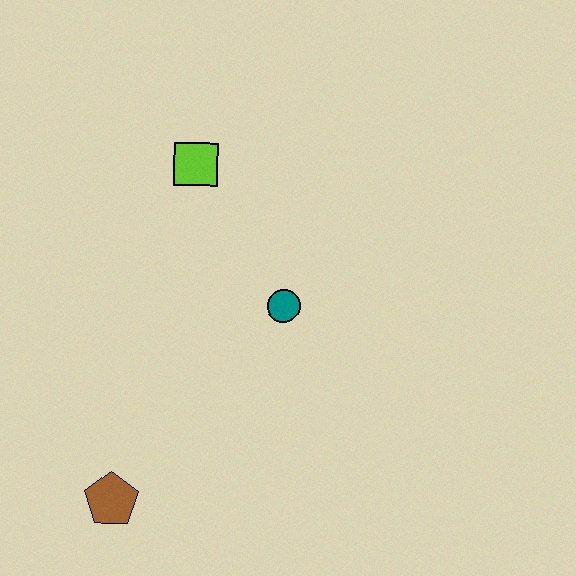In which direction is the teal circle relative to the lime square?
The teal circle is below the lime square.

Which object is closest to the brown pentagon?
The teal circle is closest to the brown pentagon.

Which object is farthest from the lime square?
The brown pentagon is farthest from the lime square.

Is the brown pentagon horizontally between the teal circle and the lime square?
No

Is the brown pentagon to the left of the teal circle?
Yes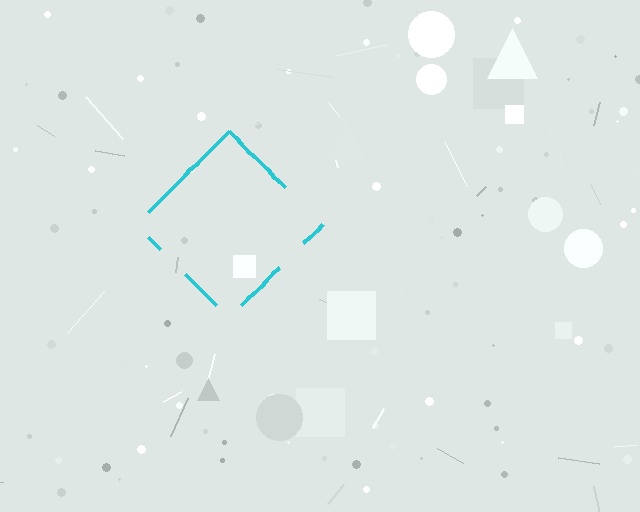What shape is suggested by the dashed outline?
The dashed outline suggests a diamond.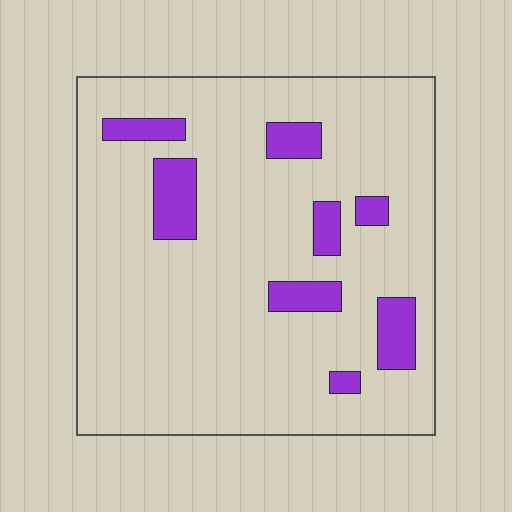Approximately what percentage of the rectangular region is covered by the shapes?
Approximately 10%.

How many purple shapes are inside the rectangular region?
8.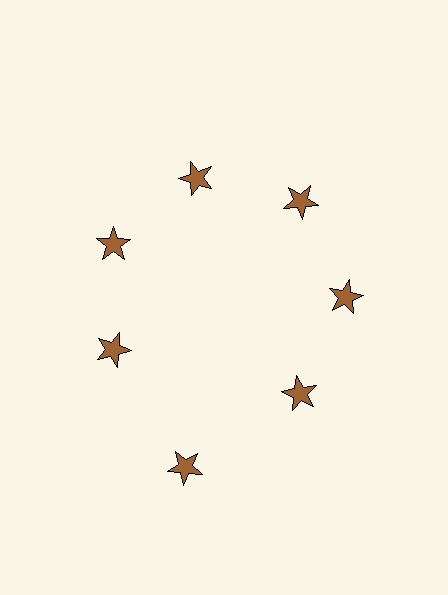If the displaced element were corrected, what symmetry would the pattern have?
It would have 7-fold rotational symmetry — the pattern would map onto itself every 51 degrees.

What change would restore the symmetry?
The symmetry would be restored by moving it inward, back onto the ring so that all 7 stars sit at equal angles and equal distance from the center.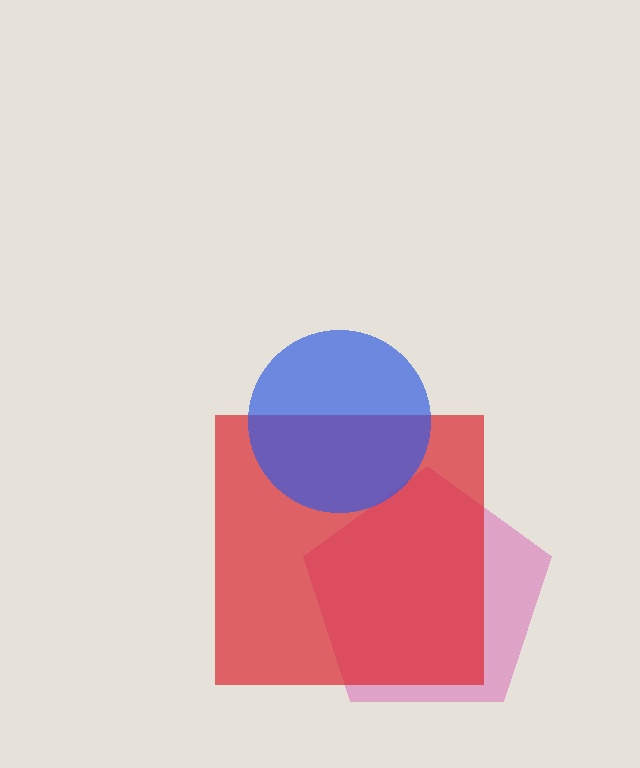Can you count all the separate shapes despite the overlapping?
Yes, there are 3 separate shapes.